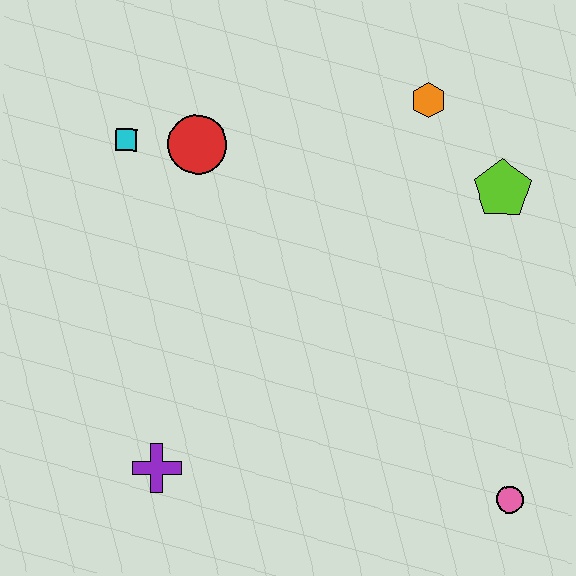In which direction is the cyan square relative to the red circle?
The cyan square is to the left of the red circle.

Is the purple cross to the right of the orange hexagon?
No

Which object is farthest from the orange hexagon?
The purple cross is farthest from the orange hexagon.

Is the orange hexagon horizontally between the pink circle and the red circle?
Yes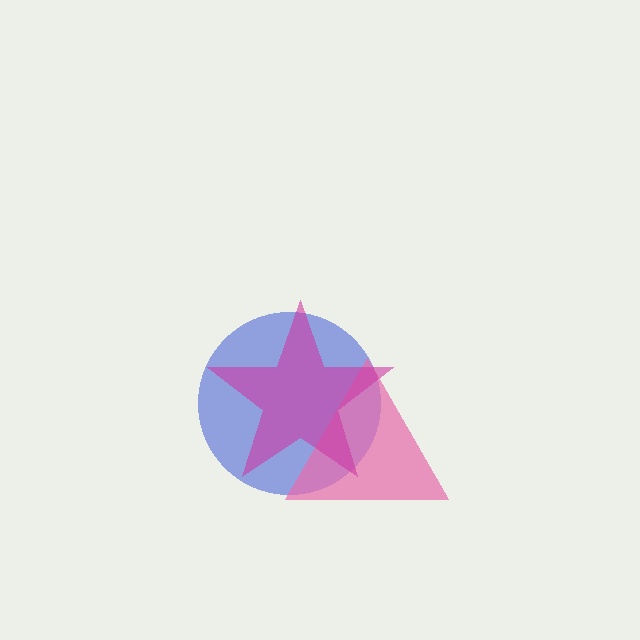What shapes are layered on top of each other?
The layered shapes are: a blue circle, a pink triangle, a magenta star.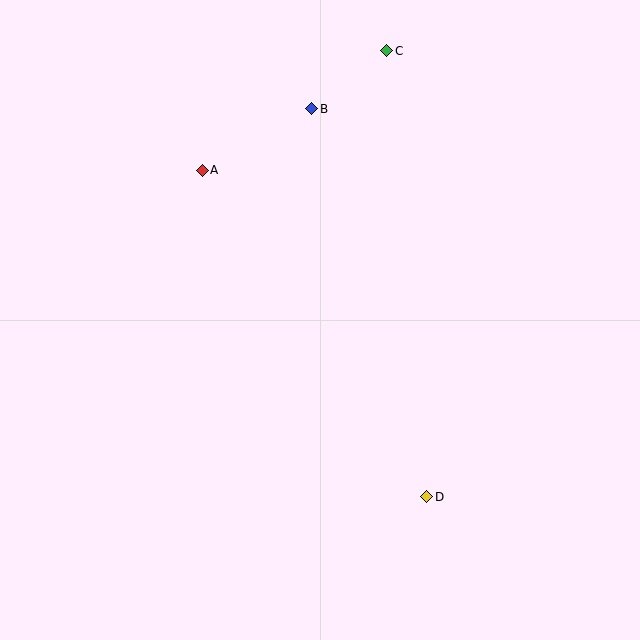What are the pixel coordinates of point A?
Point A is at (202, 170).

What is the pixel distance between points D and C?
The distance between D and C is 448 pixels.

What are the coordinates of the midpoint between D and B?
The midpoint between D and B is at (369, 303).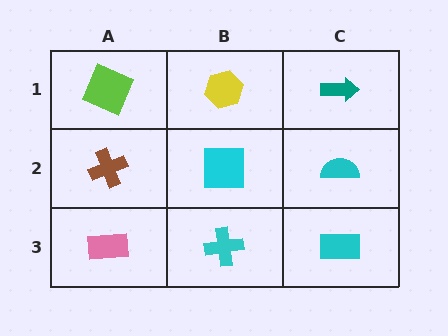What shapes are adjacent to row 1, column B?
A cyan square (row 2, column B), a lime square (row 1, column A), a teal arrow (row 1, column C).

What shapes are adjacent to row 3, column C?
A cyan semicircle (row 2, column C), a cyan cross (row 3, column B).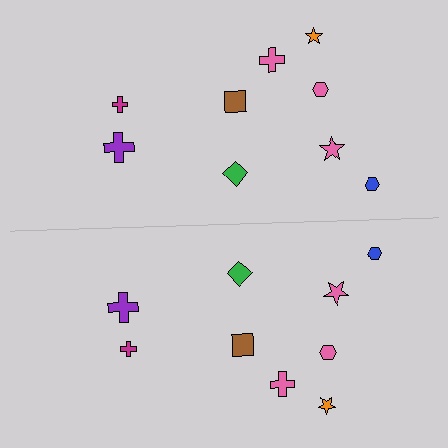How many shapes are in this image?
There are 18 shapes in this image.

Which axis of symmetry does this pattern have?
The pattern has a horizontal axis of symmetry running through the center of the image.